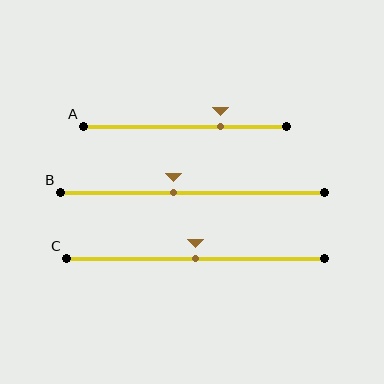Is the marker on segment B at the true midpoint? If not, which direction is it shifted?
No, the marker on segment B is shifted to the left by about 7% of the segment length.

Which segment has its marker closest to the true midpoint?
Segment C has its marker closest to the true midpoint.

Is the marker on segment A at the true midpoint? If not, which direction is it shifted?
No, the marker on segment A is shifted to the right by about 17% of the segment length.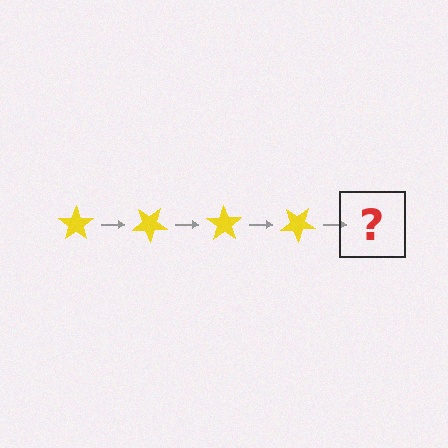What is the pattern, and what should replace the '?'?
The pattern is that the star rotates 35 degrees each step. The '?' should be a yellow star rotated 140 degrees.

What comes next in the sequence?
The next element should be a yellow star rotated 140 degrees.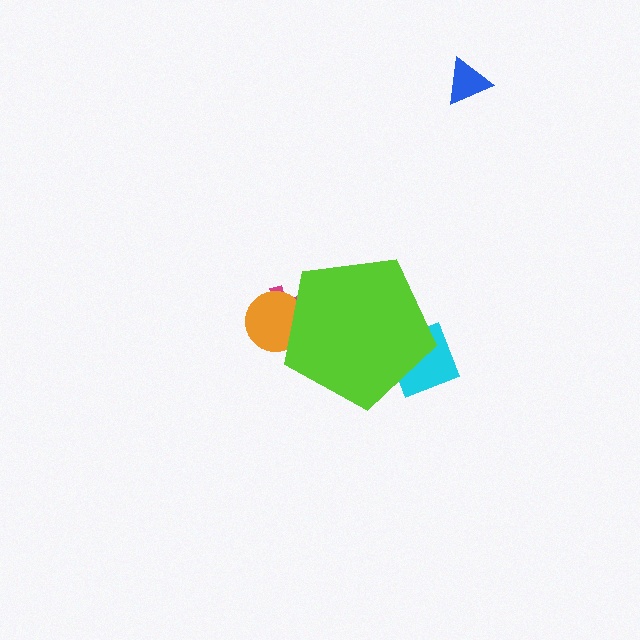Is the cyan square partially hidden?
Yes, the cyan square is partially hidden behind the lime pentagon.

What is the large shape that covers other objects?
A lime pentagon.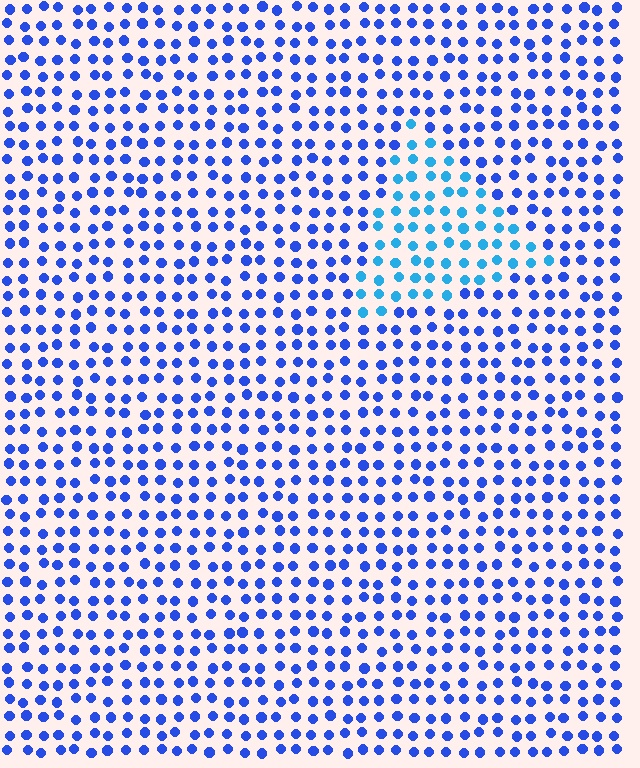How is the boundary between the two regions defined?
The boundary is defined purely by a slight shift in hue (about 31 degrees). Spacing, size, and orientation are identical on both sides.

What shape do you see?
I see a triangle.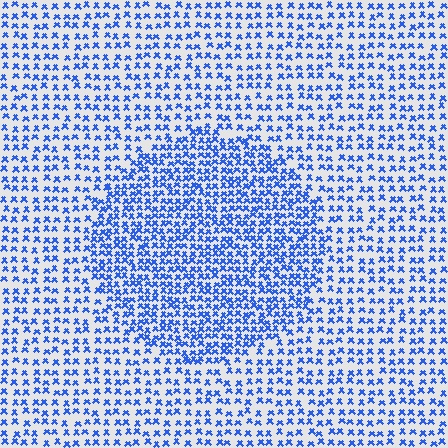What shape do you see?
I see a circle.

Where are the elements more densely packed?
The elements are more densely packed inside the circle boundary.